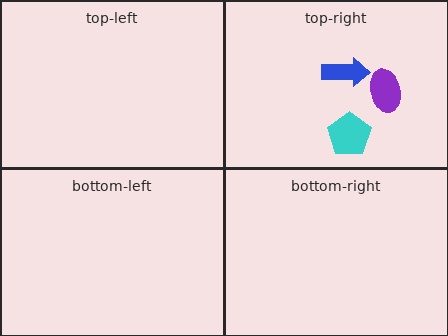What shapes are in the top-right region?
The cyan pentagon, the purple ellipse, the blue arrow.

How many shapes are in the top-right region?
3.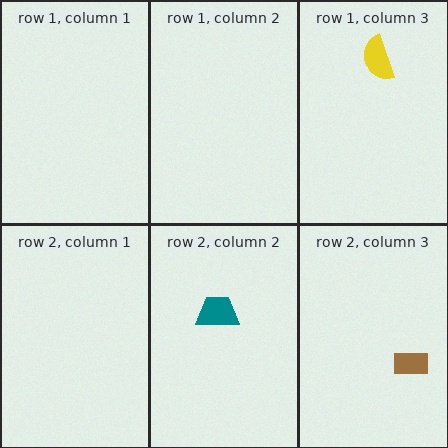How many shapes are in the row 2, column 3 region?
1.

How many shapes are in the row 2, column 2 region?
1.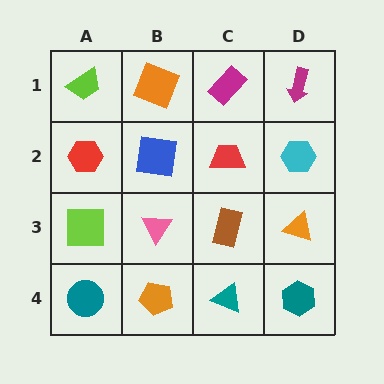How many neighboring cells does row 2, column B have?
4.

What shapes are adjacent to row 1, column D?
A cyan hexagon (row 2, column D), a magenta rectangle (row 1, column C).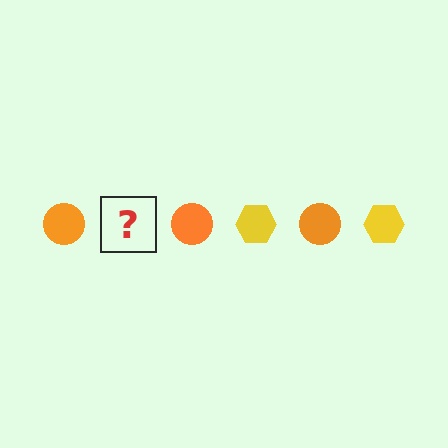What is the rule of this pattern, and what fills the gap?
The rule is that the pattern alternates between orange circle and yellow hexagon. The gap should be filled with a yellow hexagon.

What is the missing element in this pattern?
The missing element is a yellow hexagon.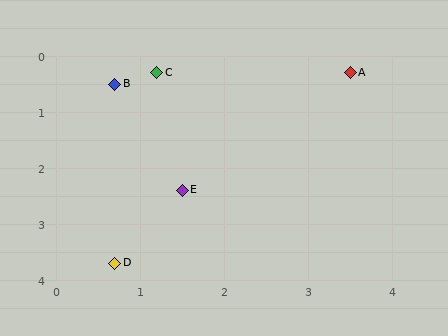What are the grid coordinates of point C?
Point C is at approximately (1.2, 0.3).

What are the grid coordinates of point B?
Point B is at approximately (0.7, 0.5).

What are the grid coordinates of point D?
Point D is at approximately (0.7, 3.7).